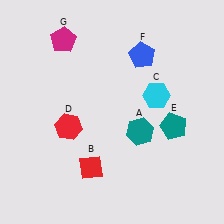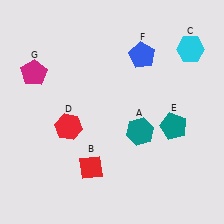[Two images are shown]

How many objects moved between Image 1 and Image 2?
2 objects moved between the two images.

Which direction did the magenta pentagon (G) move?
The magenta pentagon (G) moved down.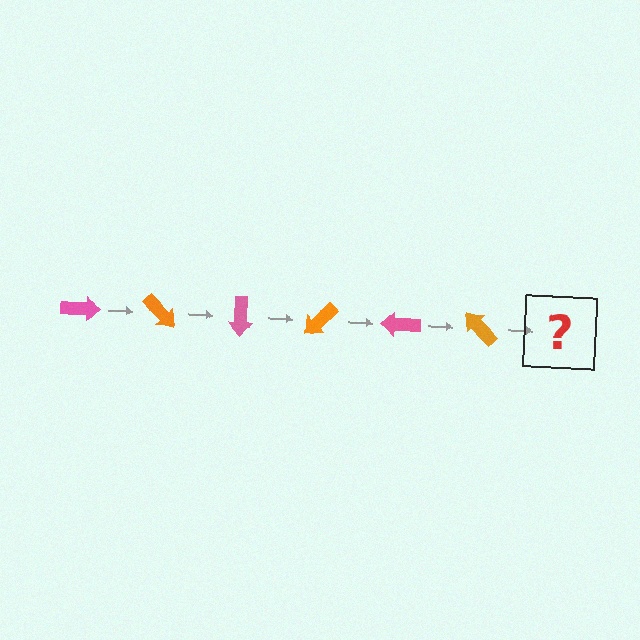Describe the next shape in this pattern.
It should be a pink arrow, rotated 270 degrees from the start.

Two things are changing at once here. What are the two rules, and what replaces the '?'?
The two rules are that it rotates 45 degrees each step and the color cycles through pink and orange. The '?' should be a pink arrow, rotated 270 degrees from the start.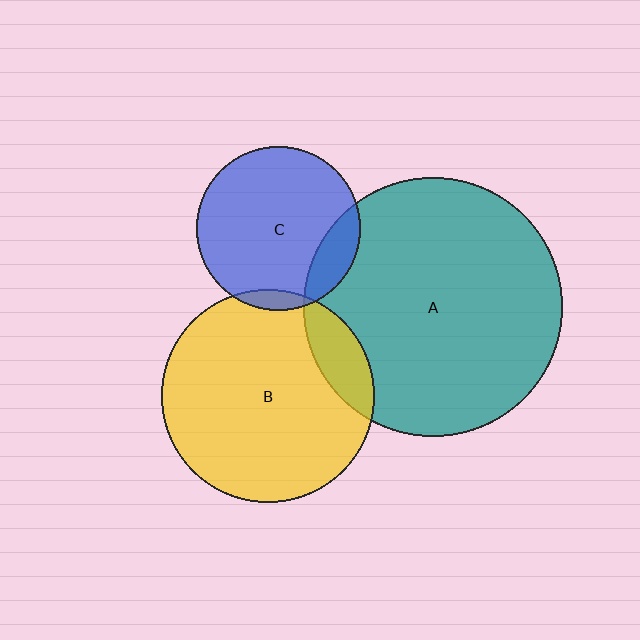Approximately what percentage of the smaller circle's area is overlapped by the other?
Approximately 15%.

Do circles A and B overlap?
Yes.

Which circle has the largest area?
Circle A (teal).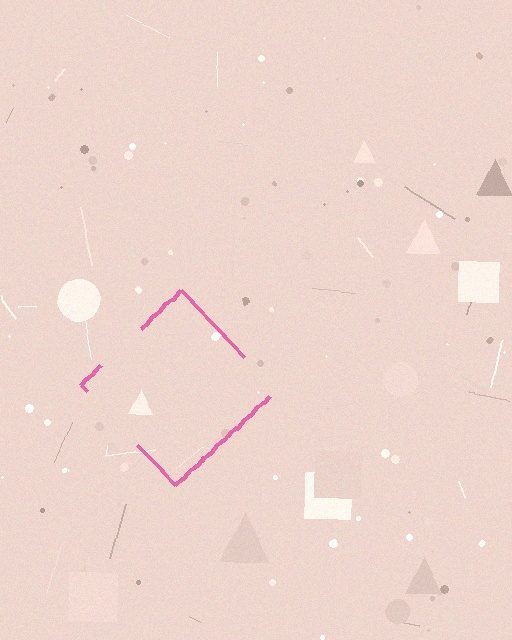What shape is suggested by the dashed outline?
The dashed outline suggests a diamond.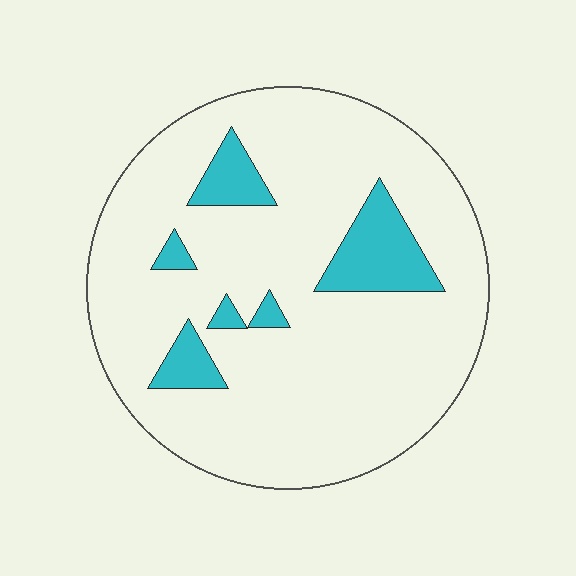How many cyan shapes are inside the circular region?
6.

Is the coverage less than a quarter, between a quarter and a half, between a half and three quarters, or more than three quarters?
Less than a quarter.